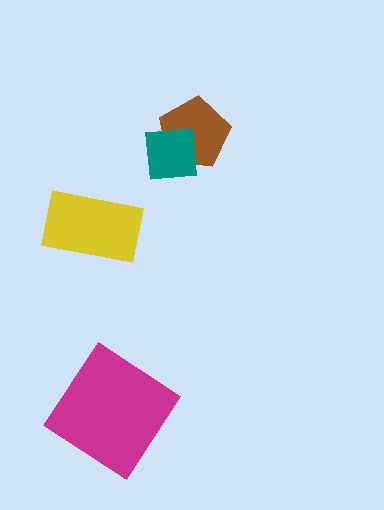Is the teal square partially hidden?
No, no other shape covers it.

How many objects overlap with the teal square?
1 object overlaps with the teal square.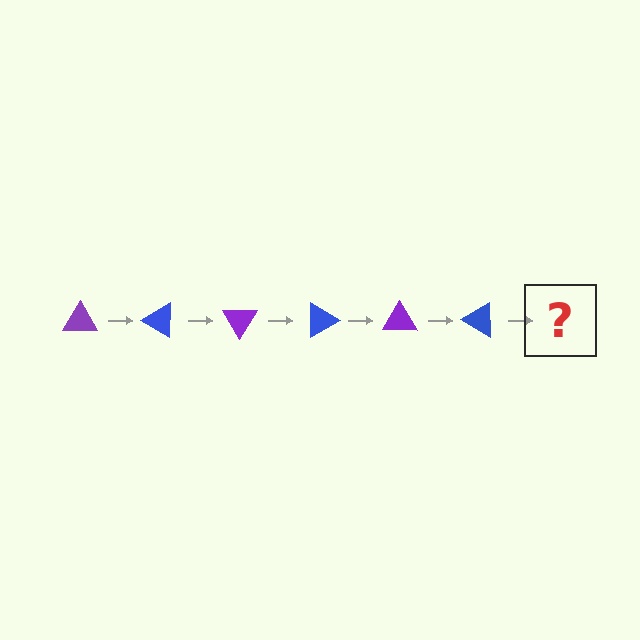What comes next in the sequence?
The next element should be a purple triangle, rotated 180 degrees from the start.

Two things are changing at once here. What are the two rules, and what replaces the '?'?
The two rules are that it rotates 30 degrees each step and the color cycles through purple and blue. The '?' should be a purple triangle, rotated 180 degrees from the start.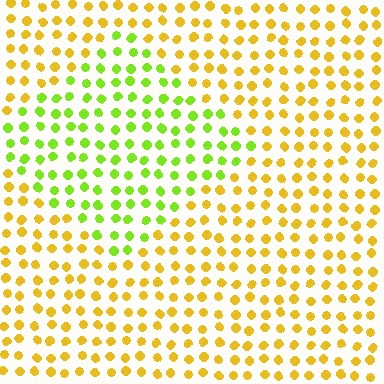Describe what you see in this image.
The image is filled with small yellow elements in a uniform arrangement. A diamond-shaped region is visible where the elements are tinted to a slightly different hue, forming a subtle color boundary.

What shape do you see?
I see a diamond.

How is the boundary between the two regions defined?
The boundary is defined purely by a slight shift in hue (about 46 degrees). Spacing, size, and orientation are identical on both sides.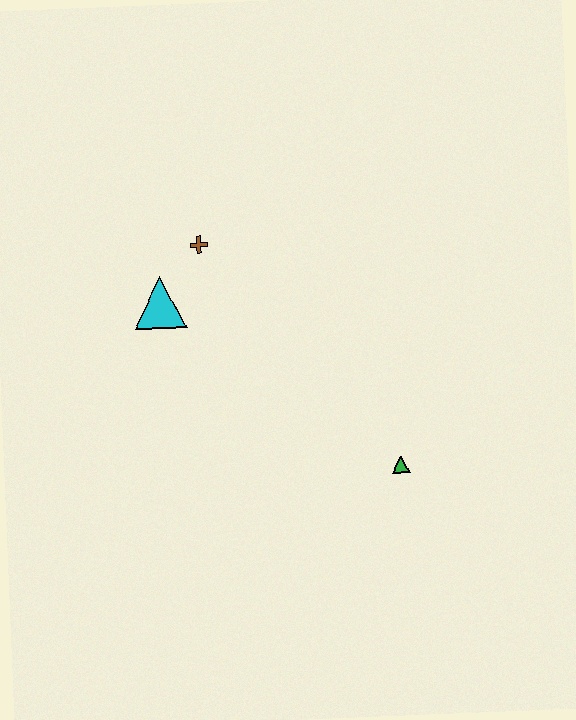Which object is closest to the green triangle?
The cyan triangle is closest to the green triangle.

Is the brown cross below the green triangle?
No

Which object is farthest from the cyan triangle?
The green triangle is farthest from the cyan triangle.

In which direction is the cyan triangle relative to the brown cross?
The cyan triangle is below the brown cross.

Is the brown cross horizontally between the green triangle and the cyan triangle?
Yes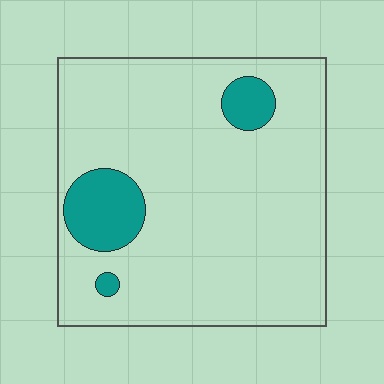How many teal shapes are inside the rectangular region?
3.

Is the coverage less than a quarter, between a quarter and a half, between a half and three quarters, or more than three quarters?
Less than a quarter.